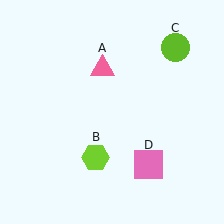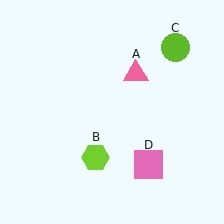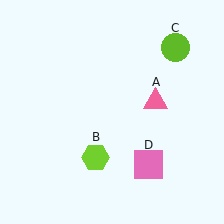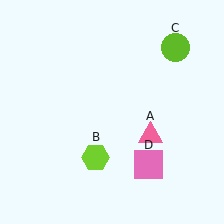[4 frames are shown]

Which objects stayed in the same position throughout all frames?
Lime hexagon (object B) and lime circle (object C) and pink square (object D) remained stationary.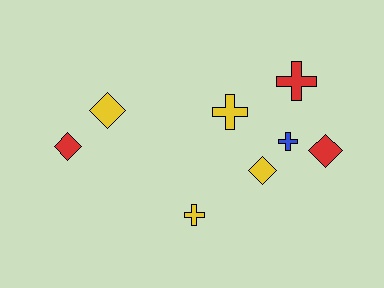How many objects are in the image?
There are 8 objects.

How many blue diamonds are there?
There are no blue diamonds.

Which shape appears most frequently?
Diamond, with 4 objects.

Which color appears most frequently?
Yellow, with 4 objects.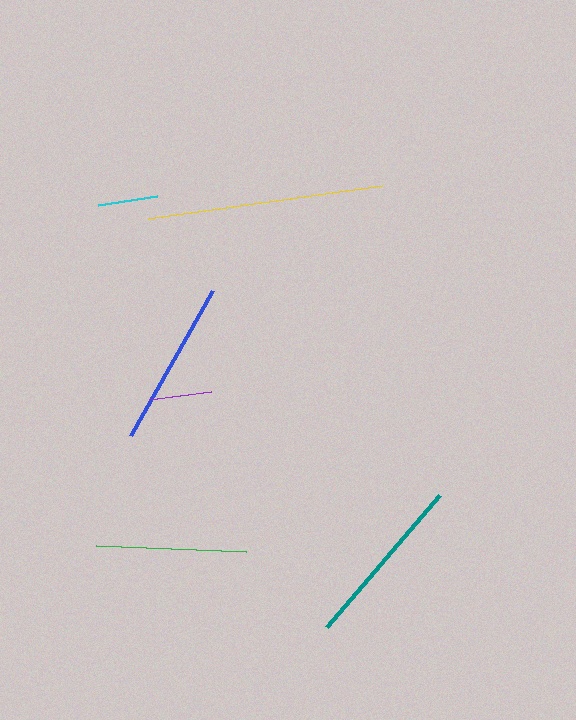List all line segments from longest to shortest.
From longest to shortest: yellow, teal, blue, green, purple, cyan.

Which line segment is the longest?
The yellow line is the longest at approximately 237 pixels.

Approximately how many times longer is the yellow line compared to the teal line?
The yellow line is approximately 1.4 times the length of the teal line.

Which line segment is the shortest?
The cyan line is the shortest at approximately 60 pixels.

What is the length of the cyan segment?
The cyan segment is approximately 60 pixels long.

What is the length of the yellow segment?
The yellow segment is approximately 237 pixels long.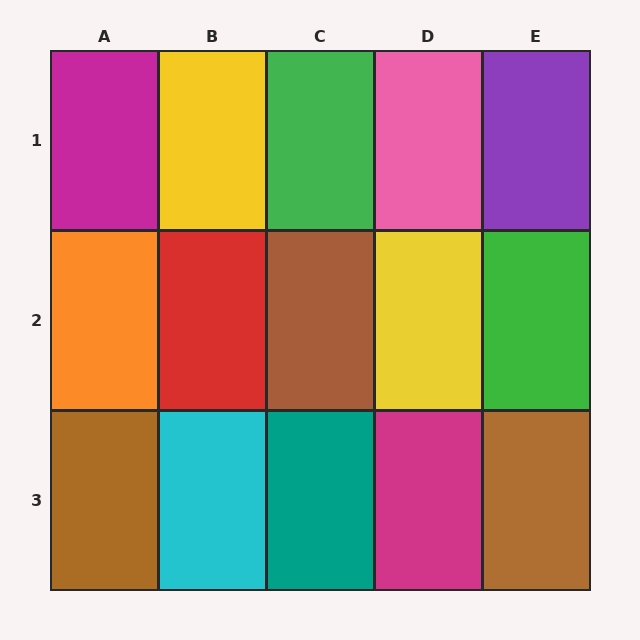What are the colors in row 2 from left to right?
Orange, red, brown, yellow, green.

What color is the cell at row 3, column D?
Magenta.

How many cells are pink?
1 cell is pink.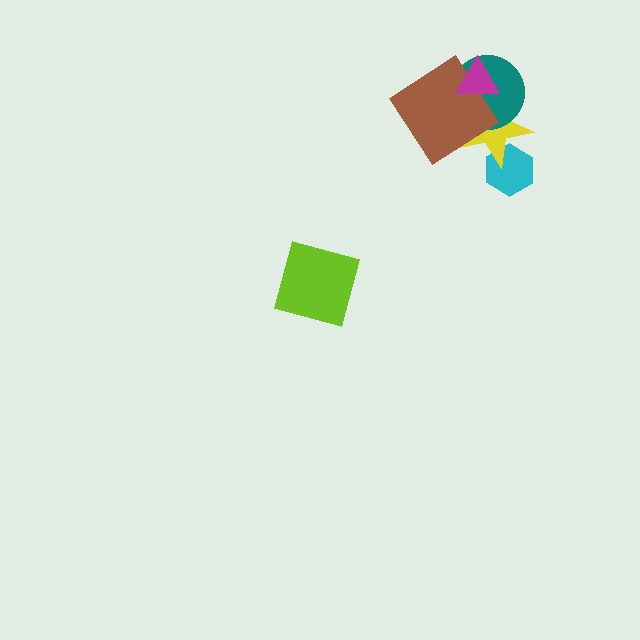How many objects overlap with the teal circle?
3 objects overlap with the teal circle.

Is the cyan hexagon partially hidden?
Yes, it is partially covered by another shape.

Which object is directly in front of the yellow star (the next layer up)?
The teal circle is directly in front of the yellow star.